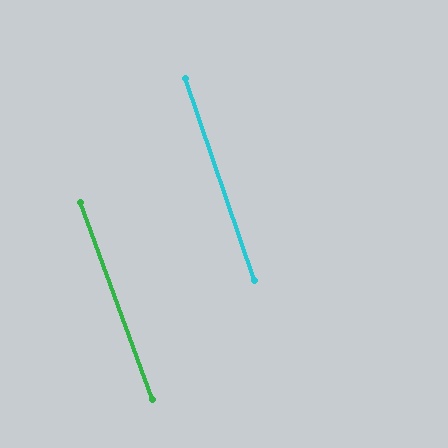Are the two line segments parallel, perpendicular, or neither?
Parallel — their directions differ by only 1.3°.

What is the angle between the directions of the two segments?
Approximately 1 degree.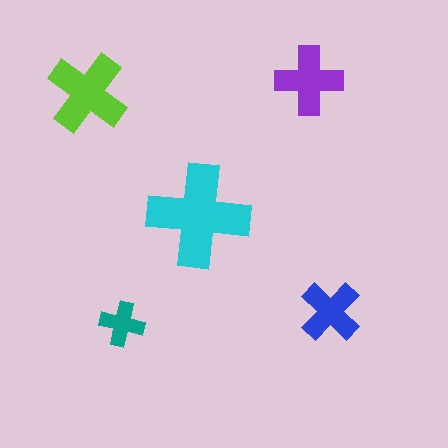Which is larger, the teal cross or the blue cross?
The blue one.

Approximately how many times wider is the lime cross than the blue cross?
About 1.5 times wider.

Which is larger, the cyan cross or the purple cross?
The cyan one.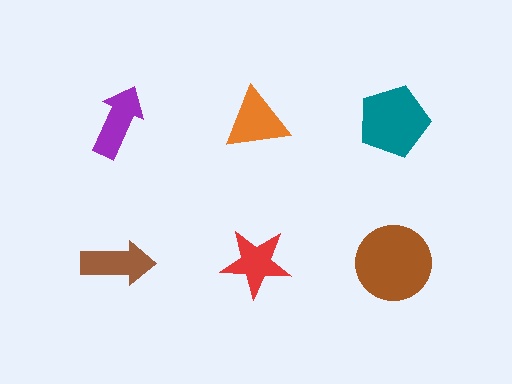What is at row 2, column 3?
A brown circle.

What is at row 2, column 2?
A red star.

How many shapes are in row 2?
3 shapes.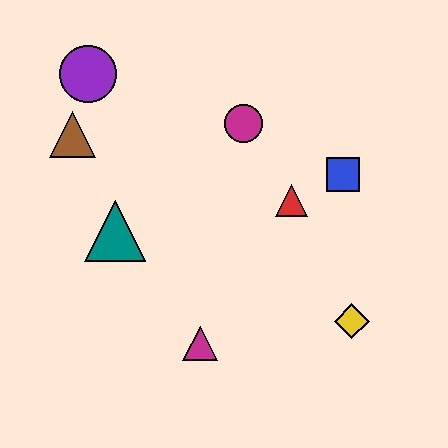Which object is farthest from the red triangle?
The purple circle is farthest from the red triangle.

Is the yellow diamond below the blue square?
Yes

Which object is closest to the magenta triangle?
The teal triangle is closest to the magenta triangle.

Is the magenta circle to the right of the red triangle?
No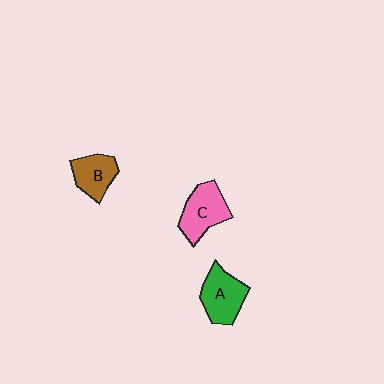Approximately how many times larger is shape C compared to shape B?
Approximately 1.3 times.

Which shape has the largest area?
Shape C (pink).